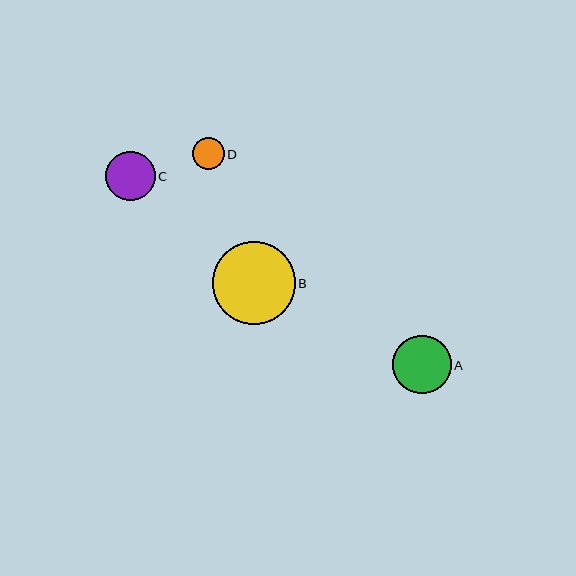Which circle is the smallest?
Circle D is the smallest with a size of approximately 32 pixels.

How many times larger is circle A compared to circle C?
Circle A is approximately 1.2 times the size of circle C.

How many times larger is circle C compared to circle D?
Circle C is approximately 1.5 times the size of circle D.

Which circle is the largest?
Circle B is the largest with a size of approximately 83 pixels.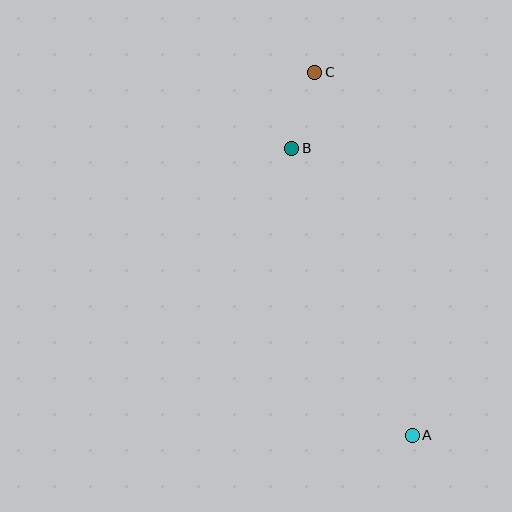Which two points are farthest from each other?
Points A and C are farthest from each other.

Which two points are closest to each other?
Points B and C are closest to each other.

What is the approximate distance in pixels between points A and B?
The distance between A and B is approximately 311 pixels.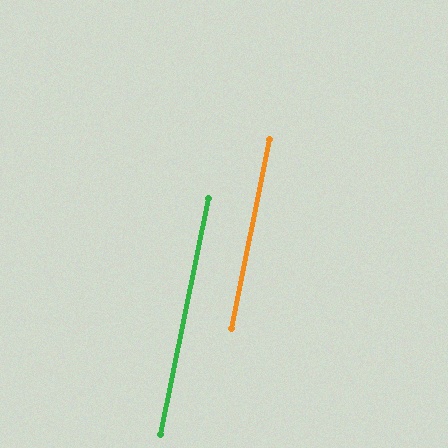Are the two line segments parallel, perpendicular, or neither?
Parallel — their directions differ by only 0.1°.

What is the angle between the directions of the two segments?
Approximately 0 degrees.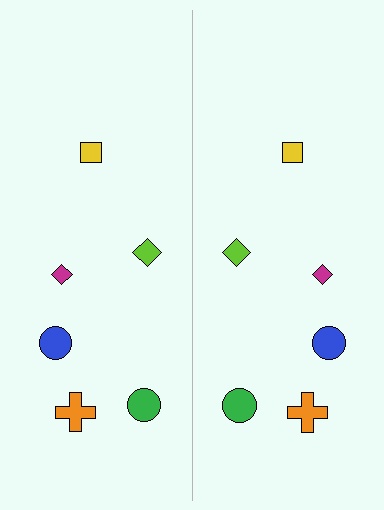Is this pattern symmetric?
Yes, this pattern has bilateral (reflection) symmetry.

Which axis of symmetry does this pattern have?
The pattern has a vertical axis of symmetry running through the center of the image.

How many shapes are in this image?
There are 12 shapes in this image.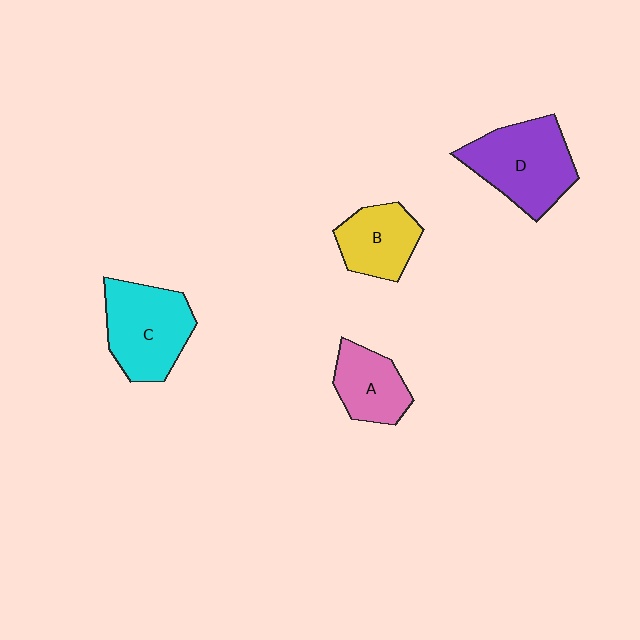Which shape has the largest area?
Shape D (purple).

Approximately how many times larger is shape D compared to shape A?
Approximately 1.6 times.